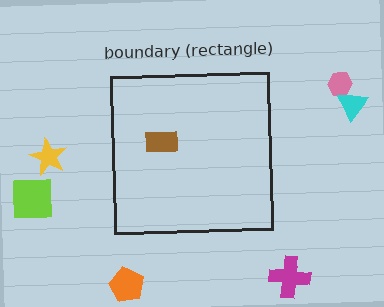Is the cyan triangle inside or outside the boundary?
Outside.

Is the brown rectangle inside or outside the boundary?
Inside.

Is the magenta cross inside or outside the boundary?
Outside.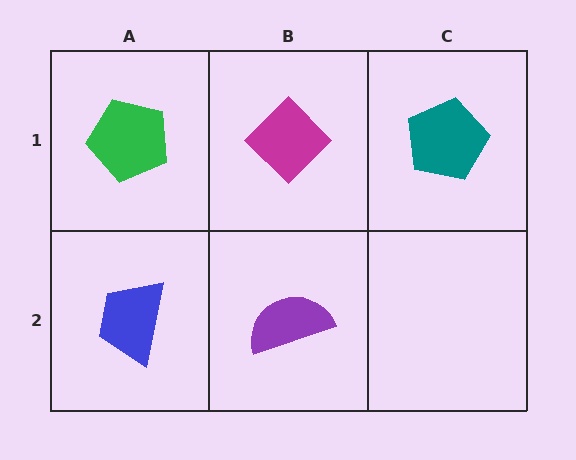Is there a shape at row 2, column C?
No, that cell is empty.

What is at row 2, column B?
A purple semicircle.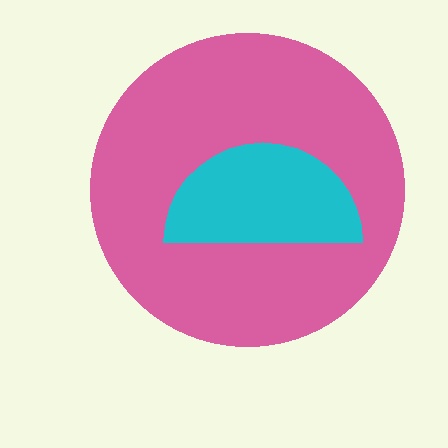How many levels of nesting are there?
2.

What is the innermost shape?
The cyan semicircle.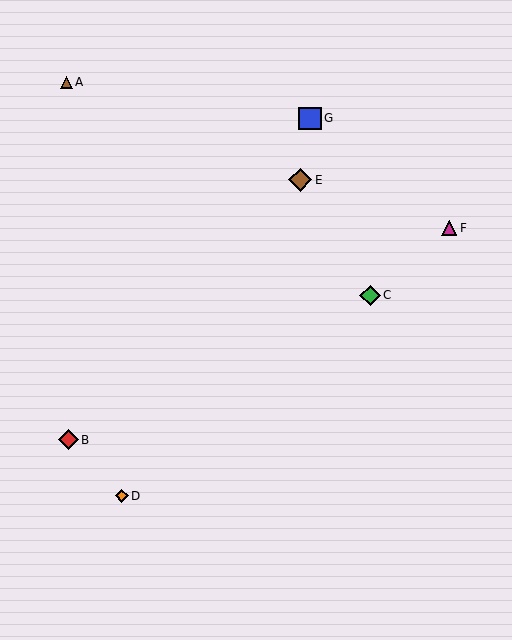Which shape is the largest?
The brown diamond (labeled E) is the largest.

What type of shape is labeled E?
Shape E is a brown diamond.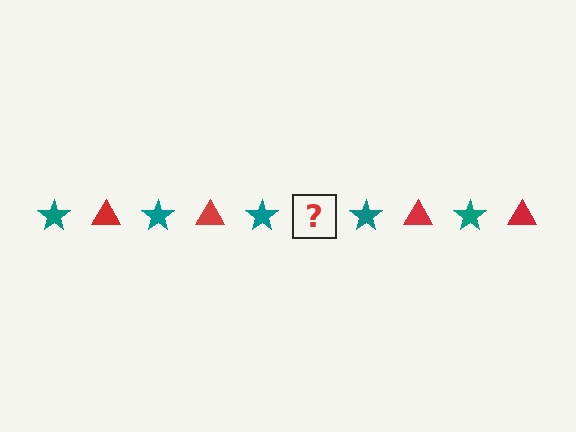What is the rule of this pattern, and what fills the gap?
The rule is that the pattern alternates between teal star and red triangle. The gap should be filled with a red triangle.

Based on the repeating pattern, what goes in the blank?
The blank should be a red triangle.